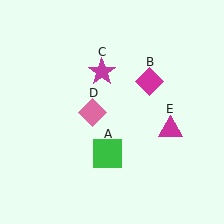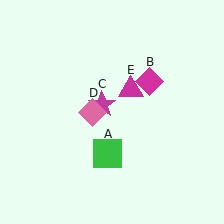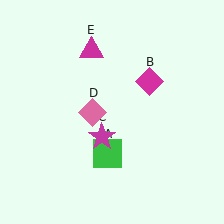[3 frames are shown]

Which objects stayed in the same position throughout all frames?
Green square (object A) and magenta diamond (object B) and pink diamond (object D) remained stationary.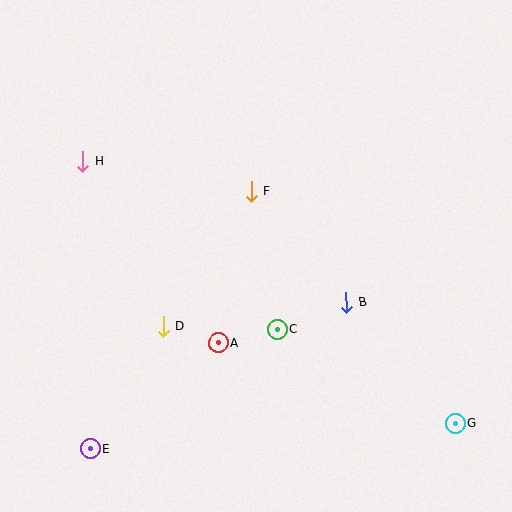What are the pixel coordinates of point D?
Point D is at (163, 326).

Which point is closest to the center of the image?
Point F at (251, 191) is closest to the center.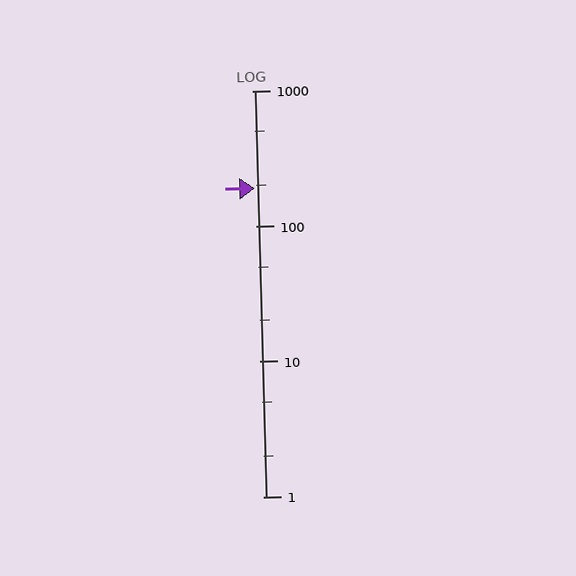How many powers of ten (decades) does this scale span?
The scale spans 3 decades, from 1 to 1000.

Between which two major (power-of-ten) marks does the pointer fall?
The pointer is between 100 and 1000.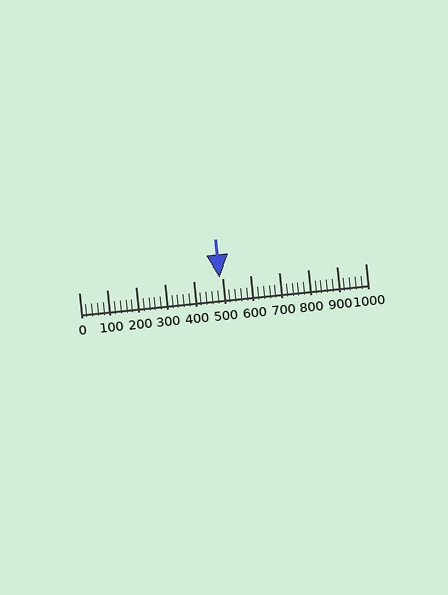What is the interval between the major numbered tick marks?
The major tick marks are spaced 100 units apart.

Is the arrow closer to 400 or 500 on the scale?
The arrow is closer to 500.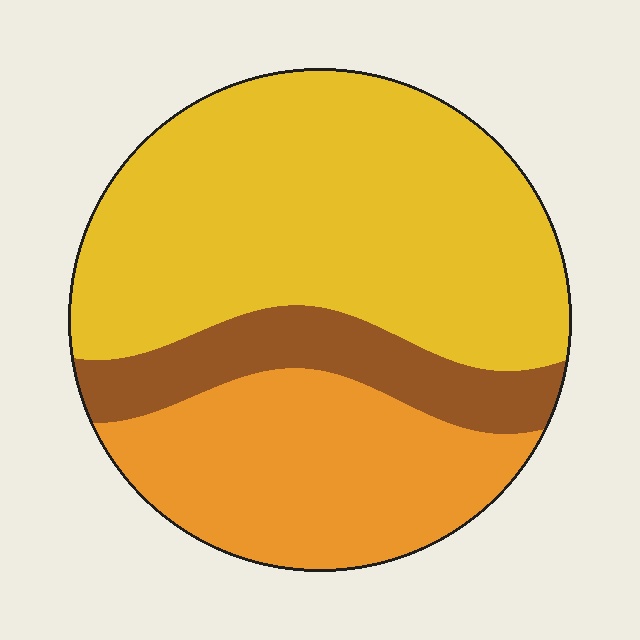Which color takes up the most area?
Yellow, at roughly 55%.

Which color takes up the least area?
Brown, at roughly 15%.